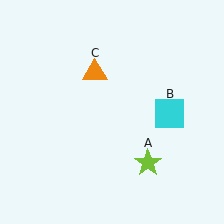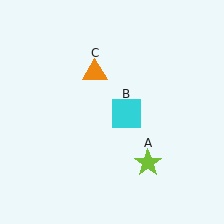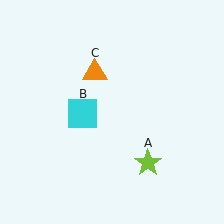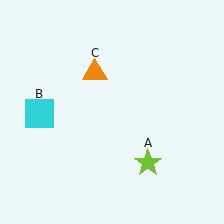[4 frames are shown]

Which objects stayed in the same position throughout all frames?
Lime star (object A) and orange triangle (object C) remained stationary.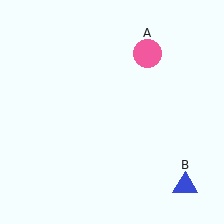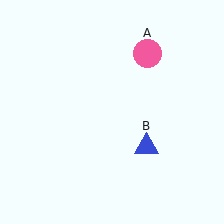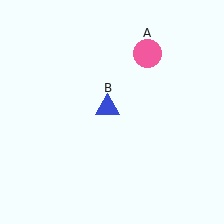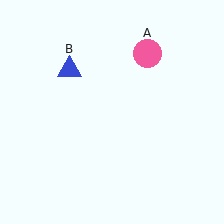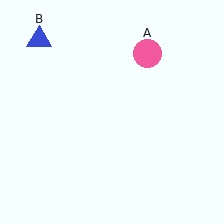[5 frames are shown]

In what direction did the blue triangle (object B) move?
The blue triangle (object B) moved up and to the left.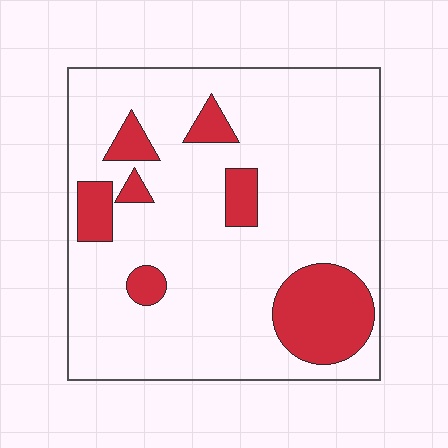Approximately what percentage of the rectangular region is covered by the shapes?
Approximately 20%.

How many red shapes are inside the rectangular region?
7.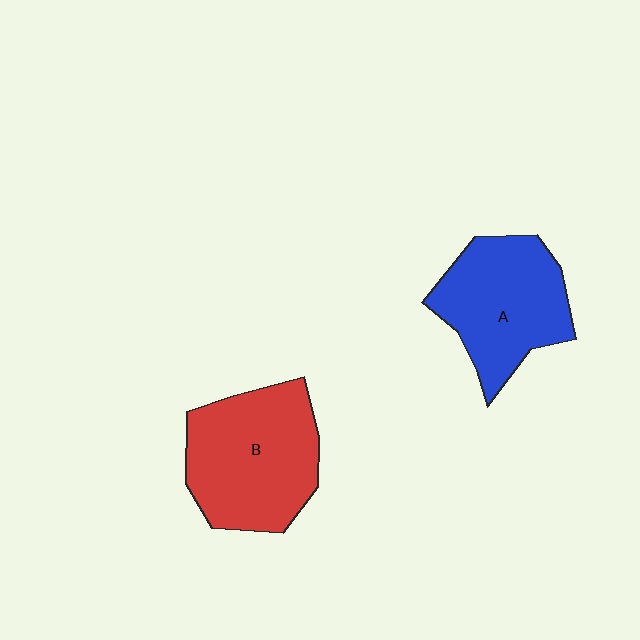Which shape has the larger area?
Shape B (red).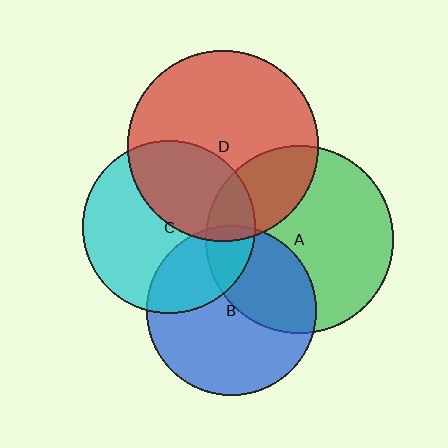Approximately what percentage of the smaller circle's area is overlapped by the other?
Approximately 20%.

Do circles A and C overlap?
Yes.